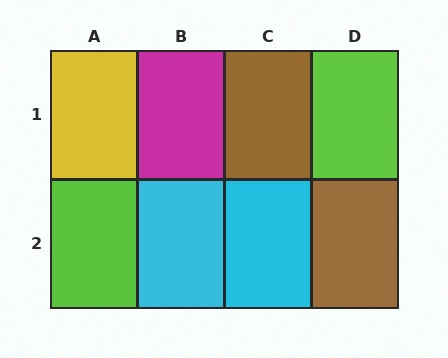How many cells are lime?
2 cells are lime.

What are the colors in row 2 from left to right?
Lime, cyan, cyan, brown.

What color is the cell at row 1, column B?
Magenta.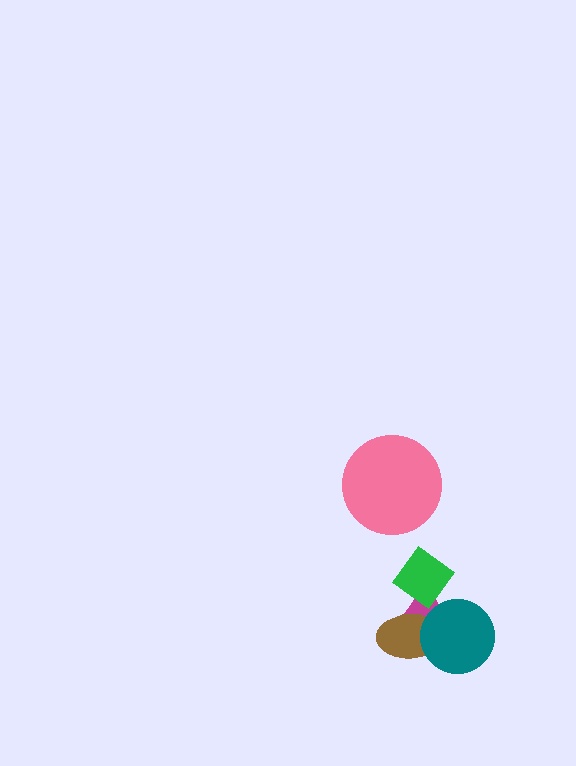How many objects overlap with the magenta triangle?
3 objects overlap with the magenta triangle.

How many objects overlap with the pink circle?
0 objects overlap with the pink circle.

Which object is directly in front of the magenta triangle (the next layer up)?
The brown ellipse is directly in front of the magenta triangle.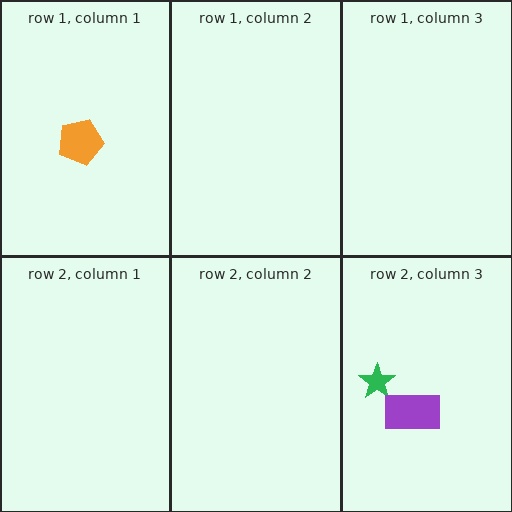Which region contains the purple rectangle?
The row 2, column 3 region.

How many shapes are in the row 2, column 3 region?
2.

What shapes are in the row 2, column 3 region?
The green star, the purple rectangle.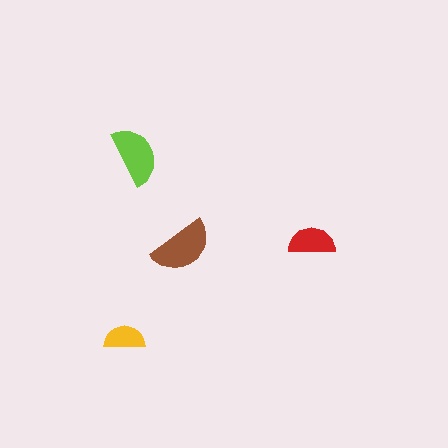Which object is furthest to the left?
The yellow semicircle is leftmost.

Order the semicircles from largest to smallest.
the brown one, the lime one, the red one, the yellow one.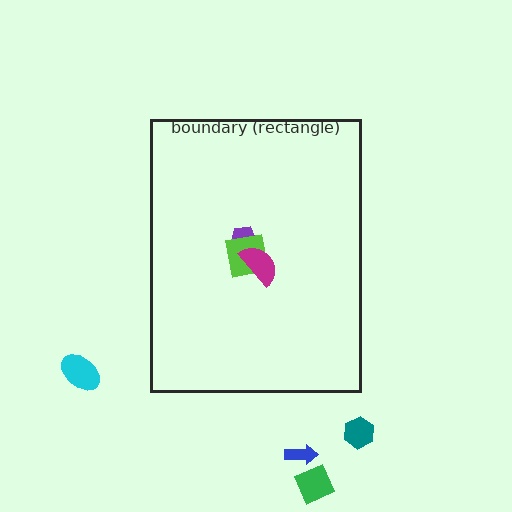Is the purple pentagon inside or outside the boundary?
Inside.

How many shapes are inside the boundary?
3 inside, 4 outside.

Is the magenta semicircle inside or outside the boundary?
Inside.